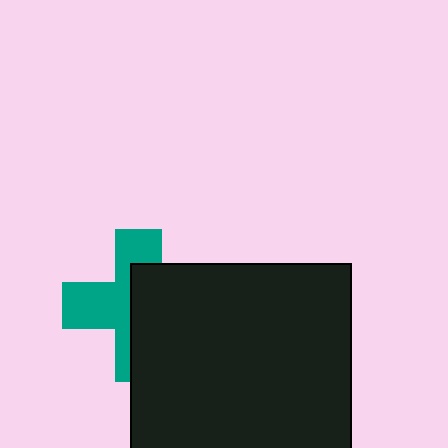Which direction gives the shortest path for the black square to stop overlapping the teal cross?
Moving right gives the shortest separation.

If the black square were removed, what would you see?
You would see the complete teal cross.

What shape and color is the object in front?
The object in front is a black square.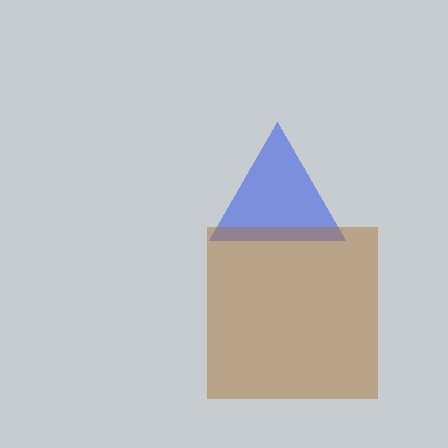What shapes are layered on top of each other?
The layered shapes are: a blue triangle, a brown square.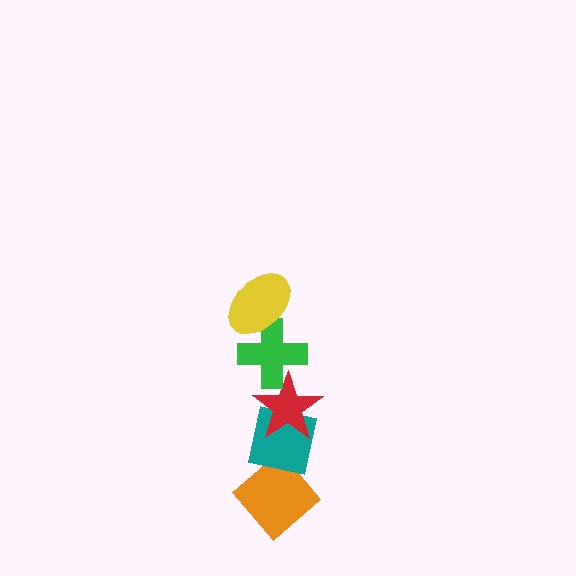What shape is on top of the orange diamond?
The teal square is on top of the orange diamond.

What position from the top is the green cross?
The green cross is 2nd from the top.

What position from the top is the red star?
The red star is 3rd from the top.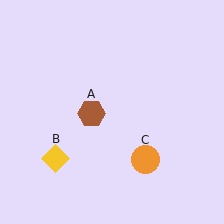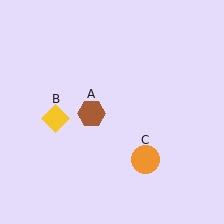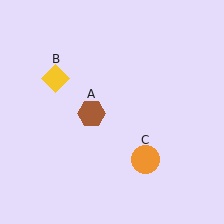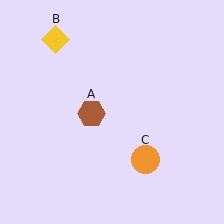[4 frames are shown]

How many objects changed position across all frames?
1 object changed position: yellow diamond (object B).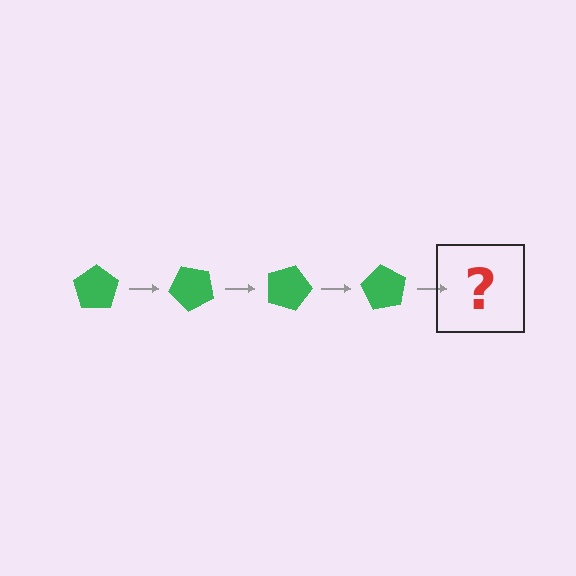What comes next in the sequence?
The next element should be a green pentagon rotated 180 degrees.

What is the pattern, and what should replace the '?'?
The pattern is that the pentagon rotates 45 degrees each step. The '?' should be a green pentagon rotated 180 degrees.